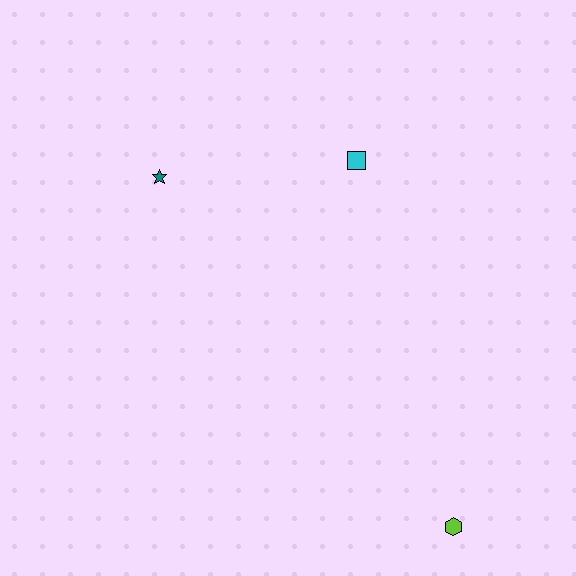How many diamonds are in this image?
There are no diamonds.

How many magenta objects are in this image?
There are no magenta objects.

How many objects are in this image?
There are 3 objects.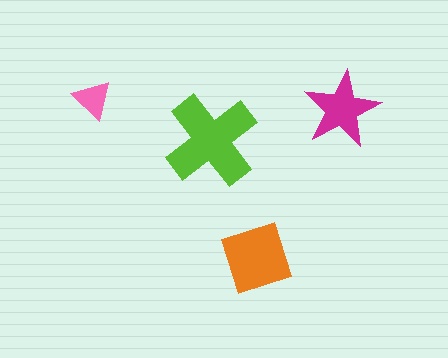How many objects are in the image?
There are 4 objects in the image.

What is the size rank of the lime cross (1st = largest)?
1st.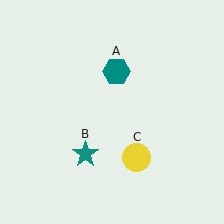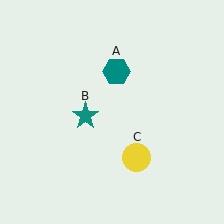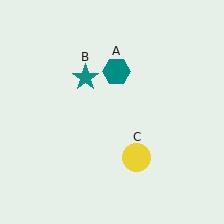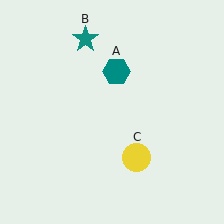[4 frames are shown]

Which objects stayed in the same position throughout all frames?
Teal hexagon (object A) and yellow circle (object C) remained stationary.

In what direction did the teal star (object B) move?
The teal star (object B) moved up.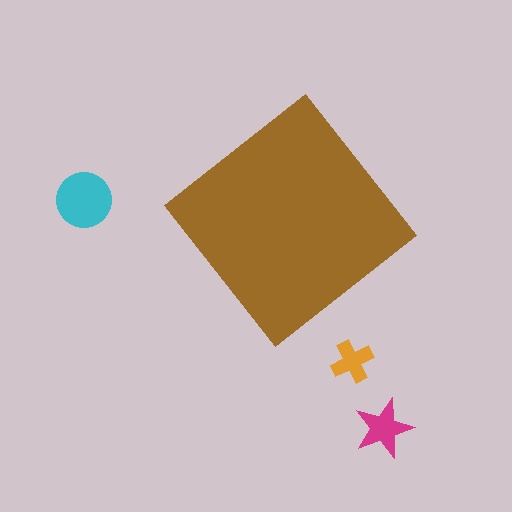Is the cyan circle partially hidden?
No, the cyan circle is fully visible.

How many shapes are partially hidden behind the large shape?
0 shapes are partially hidden.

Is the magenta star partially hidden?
No, the magenta star is fully visible.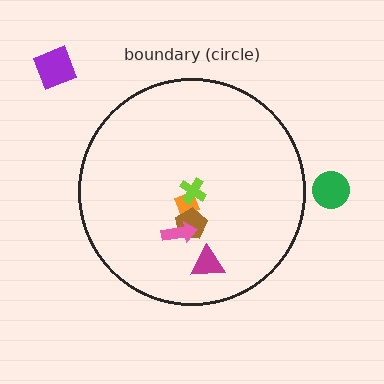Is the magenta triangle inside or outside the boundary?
Inside.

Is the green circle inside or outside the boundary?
Outside.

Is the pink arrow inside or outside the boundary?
Inside.